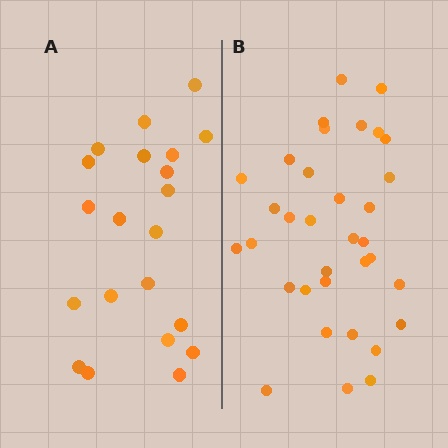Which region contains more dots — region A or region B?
Region B (the right region) has more dots.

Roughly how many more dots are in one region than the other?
Region B has approximately 15 more dots than region A.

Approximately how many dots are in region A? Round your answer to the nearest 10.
About 20 dots. (The exact count is 21, which rounds to 20.)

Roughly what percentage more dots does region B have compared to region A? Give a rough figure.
About 60% more.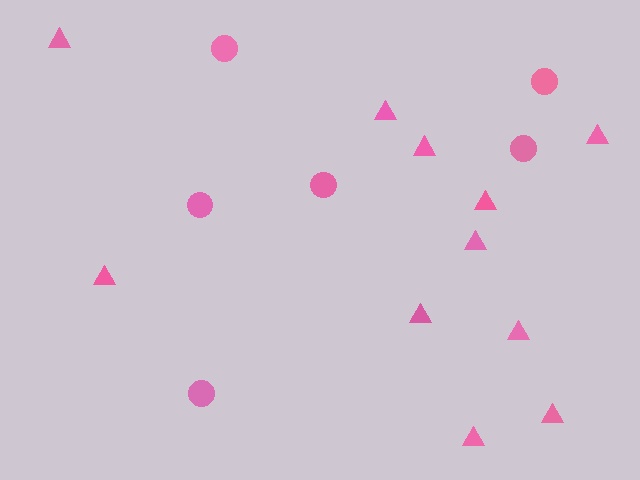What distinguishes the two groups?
There are 2 groups: one group of circles (6) and one group of triangles (11).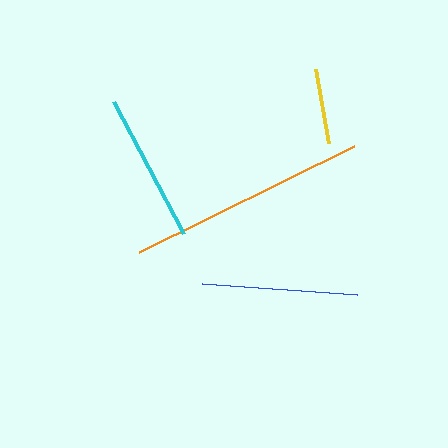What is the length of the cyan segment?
The cyan segment is approximately 149 pixels long.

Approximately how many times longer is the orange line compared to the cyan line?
The orange line is approximately 1.6 times the length of the cyan line.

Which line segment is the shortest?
The yellow line is the shortest at approximately 75 pixels.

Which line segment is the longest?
The orange line is the longest at approximately 240 pixels.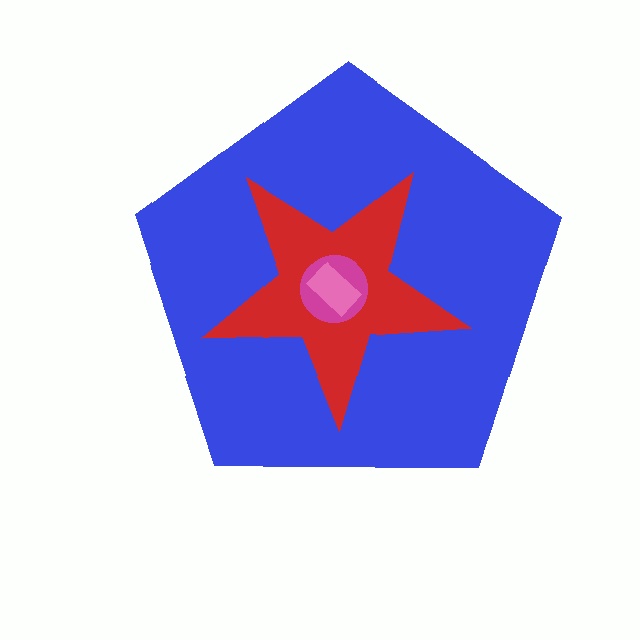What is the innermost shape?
The pink rectangle.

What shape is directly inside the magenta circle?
The pink rectangle.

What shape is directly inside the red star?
The magenta circle.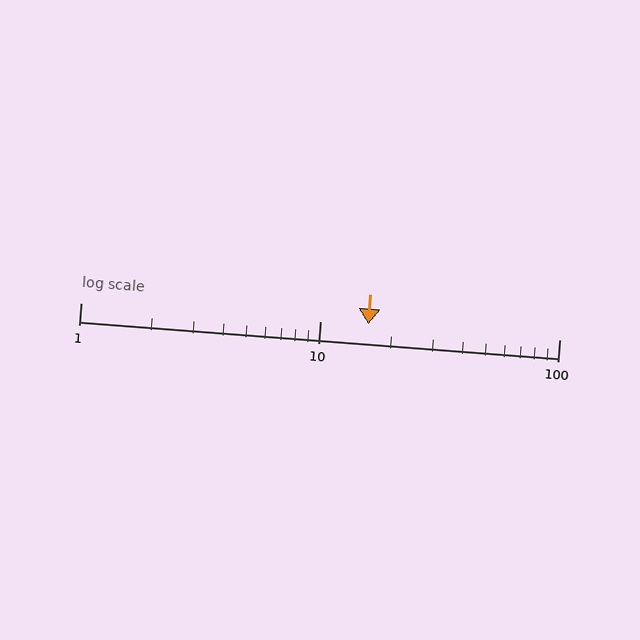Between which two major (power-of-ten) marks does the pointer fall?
The pointer is between 10 and 100.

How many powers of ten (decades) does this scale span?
The scale spans 2 decades, from 1 to 100.